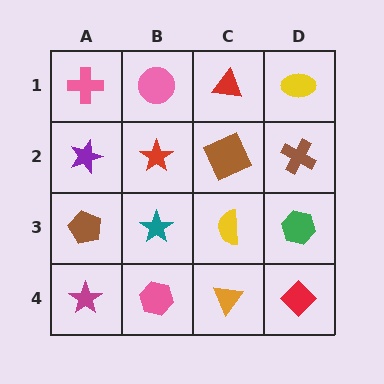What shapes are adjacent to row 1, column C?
A brown square (row 2, column C), a pink circle (row 1, column B), a yellow ellipse (row 1, column D).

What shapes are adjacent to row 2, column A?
A pink cross (row 1, column A), a brown pentagon (row 3, column A), a red star (row 2, column B).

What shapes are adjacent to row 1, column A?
A purple star (row 2, column A), a pink circle (row 1, column B).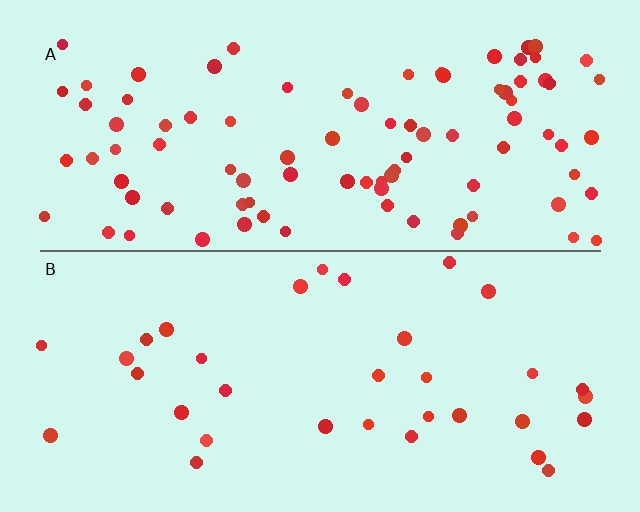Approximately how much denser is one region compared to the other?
Approximately 2.6× — region A over region B.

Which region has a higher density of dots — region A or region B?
A (the top).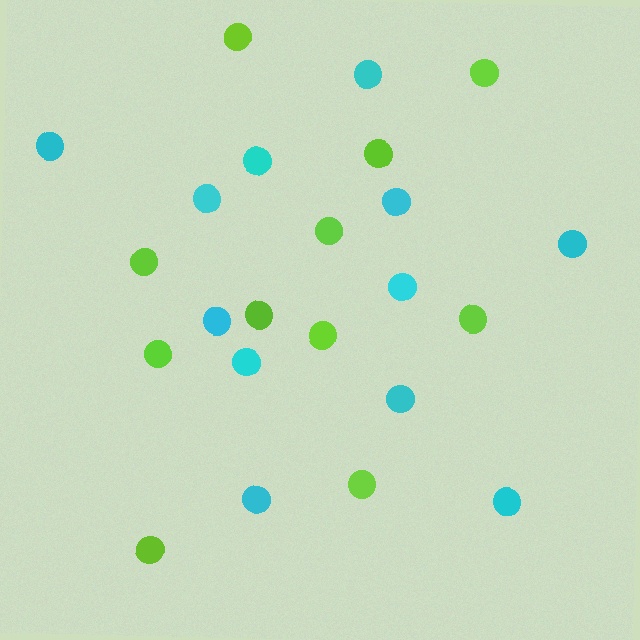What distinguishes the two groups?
There are 2 groups: one group of lime circles (11) and one group of cyan circles (12).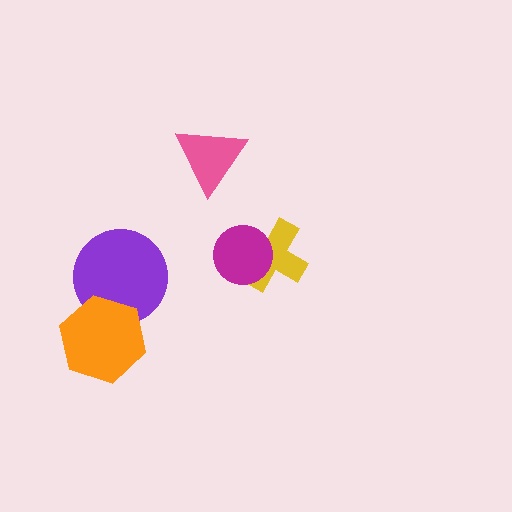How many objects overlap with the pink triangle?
0 objects overlap with the pink triangle.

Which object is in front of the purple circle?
The orange hexagon is in front of the purple circle.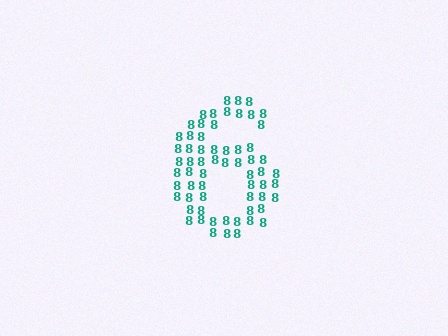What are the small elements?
The small elements are digit 8's.